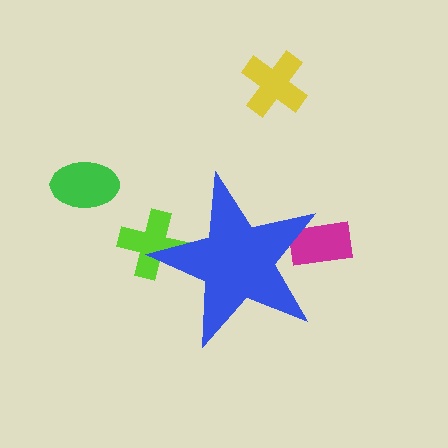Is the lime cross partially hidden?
Yes, the lime cross is partially hidden behind the blue star.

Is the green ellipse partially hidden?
No, the green ellipse is fully visible.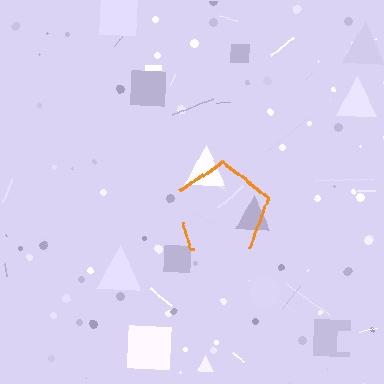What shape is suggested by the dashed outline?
The dashed outline suggests a pentagon.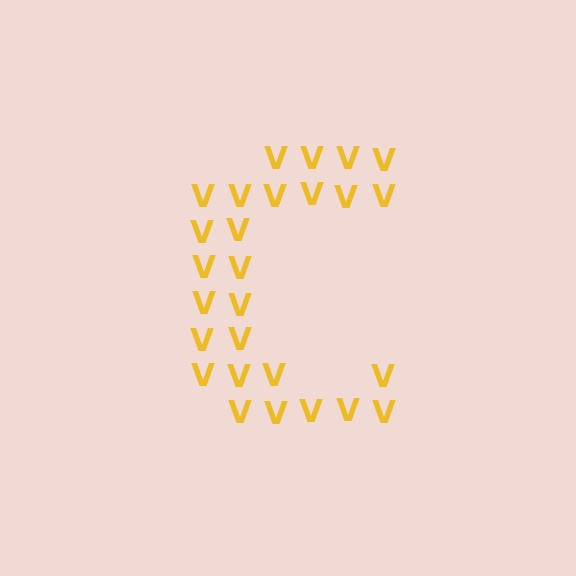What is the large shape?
The large shape is the letter C.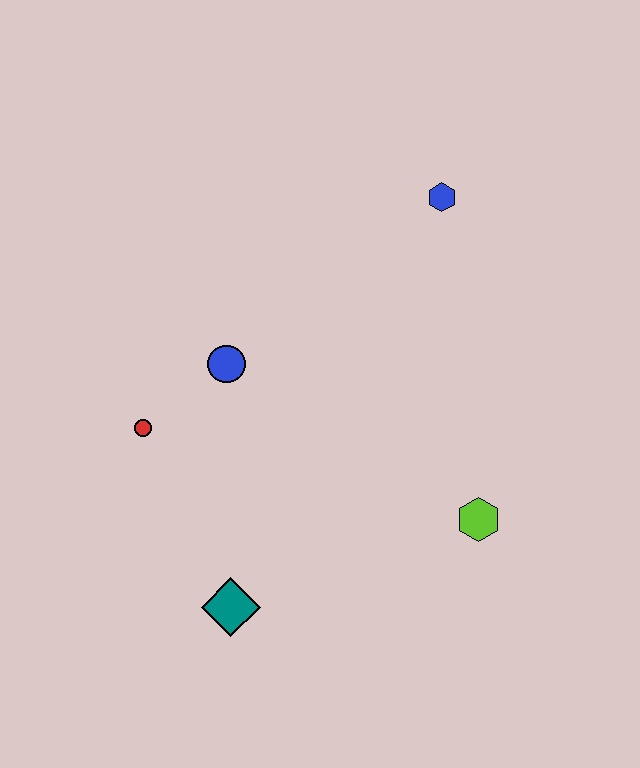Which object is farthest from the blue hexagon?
The teal diamond is farthest from the blue hexagon.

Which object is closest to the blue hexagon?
The blue circle is closest to the blue hexagon.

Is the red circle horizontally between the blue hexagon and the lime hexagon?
No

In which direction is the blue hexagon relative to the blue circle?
The blue hexagon is to the right of the blue circle.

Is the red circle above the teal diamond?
Yes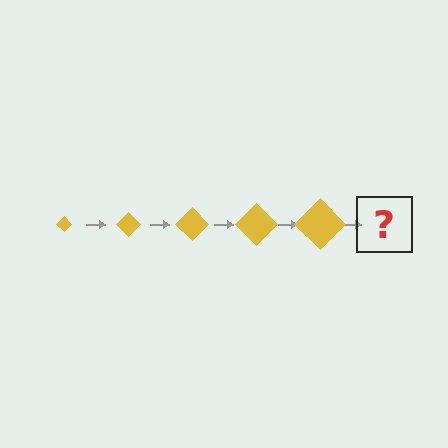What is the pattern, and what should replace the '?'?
The pattern is that the diamond gets progressively larger each step. The '?' should be a yellow diamond, larger than the previous one.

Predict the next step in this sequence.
The next step is a yellow diamond, larger than the previous one.